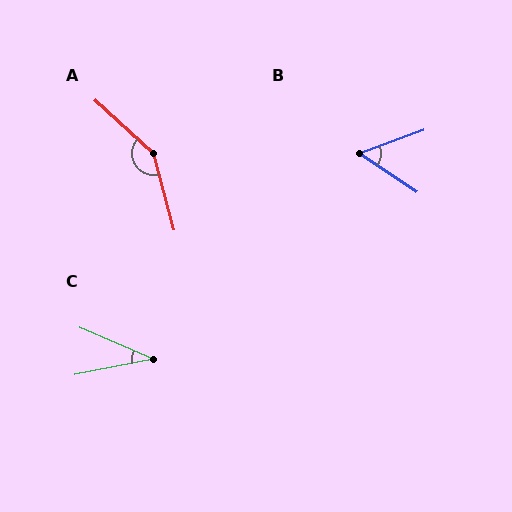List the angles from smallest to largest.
C (34°), B (53°), A (147°).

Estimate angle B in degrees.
Approximately 53 degrees.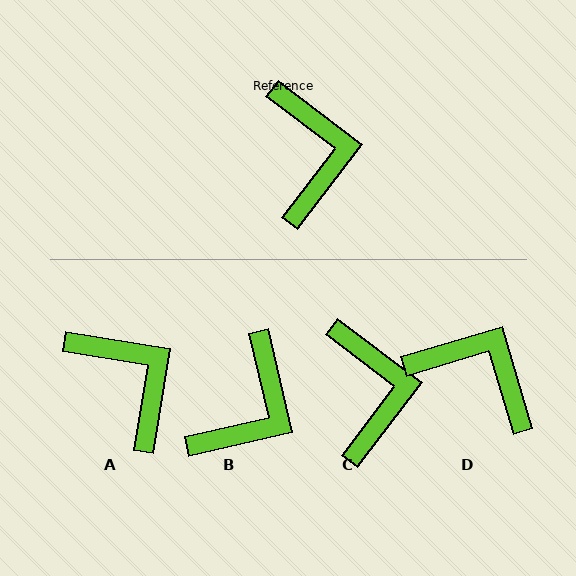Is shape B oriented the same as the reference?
No, it is off by about 40 degrees.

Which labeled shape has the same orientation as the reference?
C.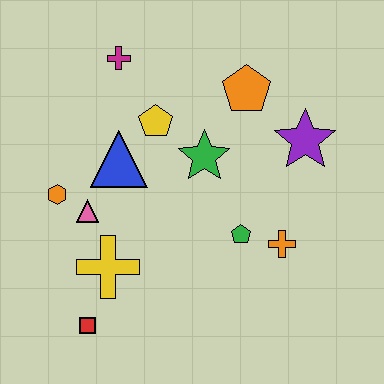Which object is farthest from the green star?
The red square is farthest from the green star.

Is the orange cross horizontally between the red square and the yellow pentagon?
No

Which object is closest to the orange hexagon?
The pink triangle is closest to the orange hexagon.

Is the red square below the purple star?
Yes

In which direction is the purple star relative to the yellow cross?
The purple star is to the right of the yellow cross.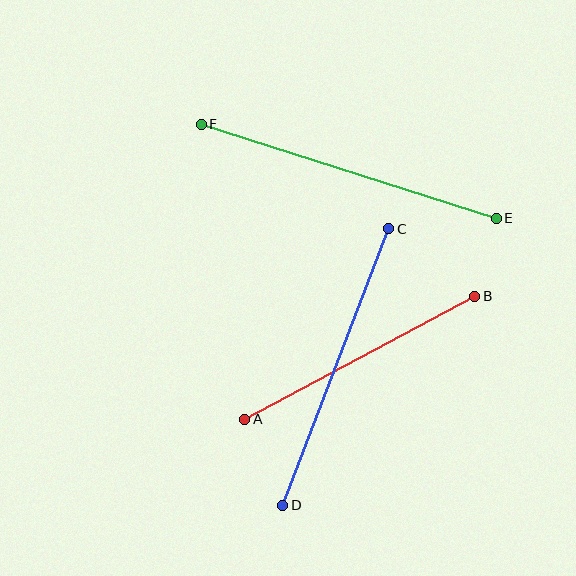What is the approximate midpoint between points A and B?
The midpoint is at approximately (360, 358) pixels.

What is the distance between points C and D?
The distance is approximately 296 pixels.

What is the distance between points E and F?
The distance is approximately 309 pixels.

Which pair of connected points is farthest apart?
Points E and F are farthest apart.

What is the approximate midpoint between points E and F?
The midpoint is at approximately (349, 171) pixels.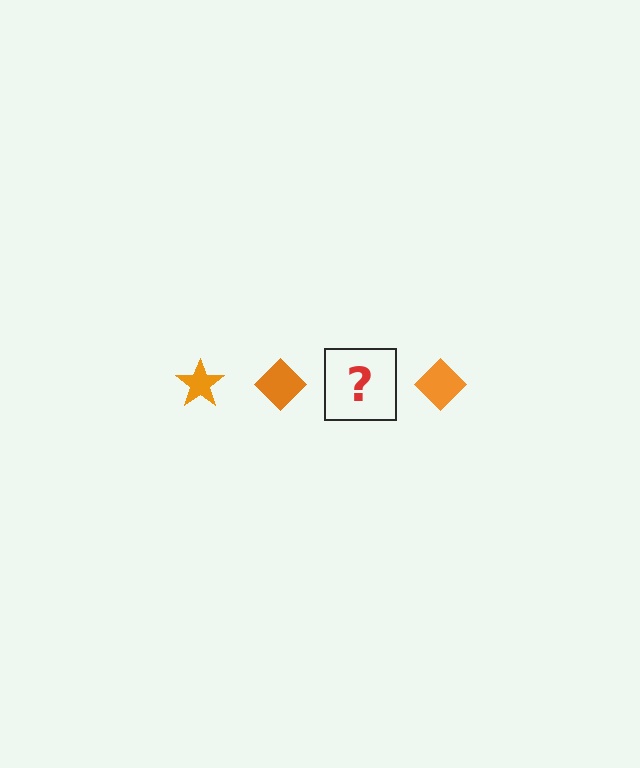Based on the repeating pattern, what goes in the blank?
The blank should be an orange star.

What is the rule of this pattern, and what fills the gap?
The rule is that the pattern cycles through star, diamond shapes in orange. The gap should be filled with an orange star.